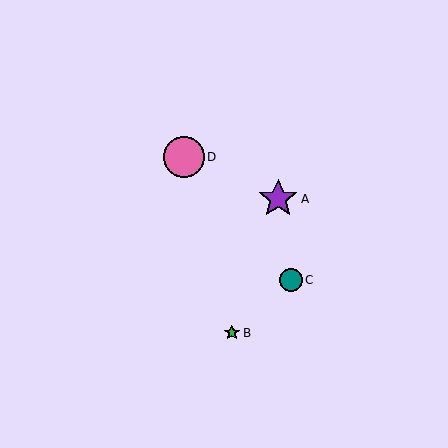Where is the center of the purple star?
The center of the purple star is at (278, 199).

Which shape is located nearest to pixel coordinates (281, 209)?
The purple star (labeled A) at (278, 199) is nearest to that location.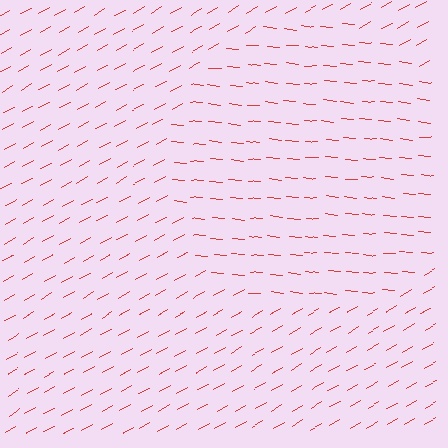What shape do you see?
I see a circle.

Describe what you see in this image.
The image is filled with small red line segments. A circle region in the image has lines oriented differently from the surrounding lines, creating a visible texture boundary.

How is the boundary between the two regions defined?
The boundary is defined purely by a change in line orientation (approximately 35 degrees difference). All lines are the same color and thickness.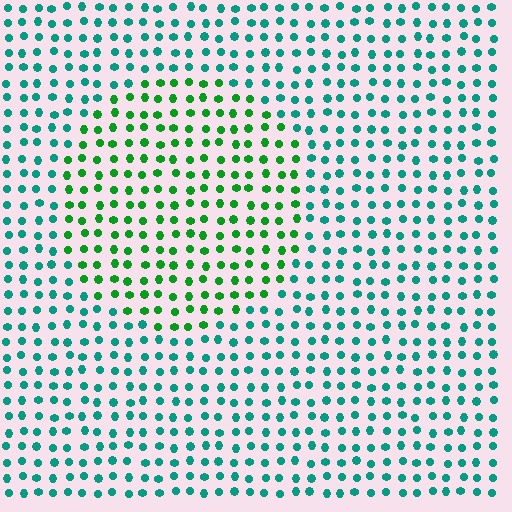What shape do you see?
I see a circle.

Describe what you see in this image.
The image is filled with small teal elements in a uniform arrangement. A circle-shaped region is visible where the elements are tinted to a slightly different hue, forming a subtle color boundary.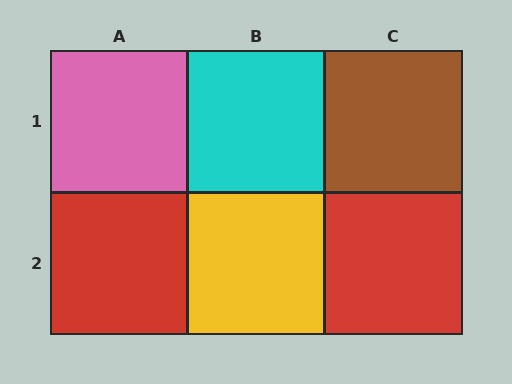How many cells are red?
2 cells are red.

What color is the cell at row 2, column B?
Yellow.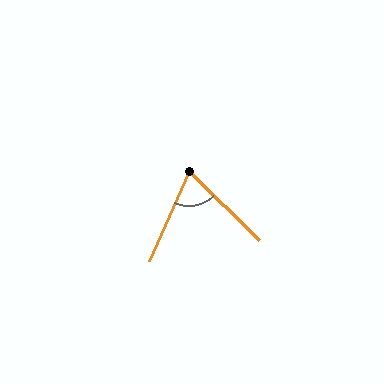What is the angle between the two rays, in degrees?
Approximately 69 degrees.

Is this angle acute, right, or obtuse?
It is acute.